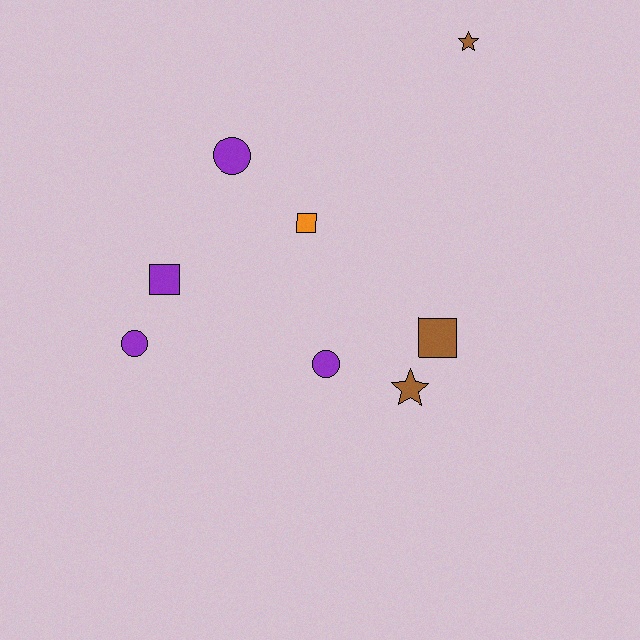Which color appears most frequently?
Purple, with 4 objects.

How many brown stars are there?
There are 2 brown stars.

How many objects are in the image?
There are 8 objects.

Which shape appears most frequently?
Circle, with 3 objects.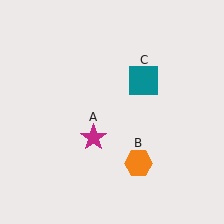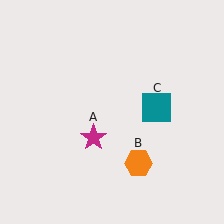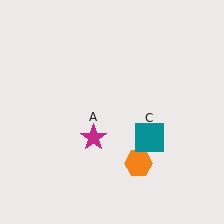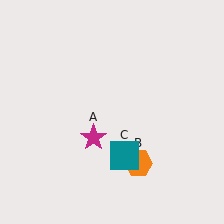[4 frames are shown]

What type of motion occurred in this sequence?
The teal square (object C) rotated clockwise around the center of the scene.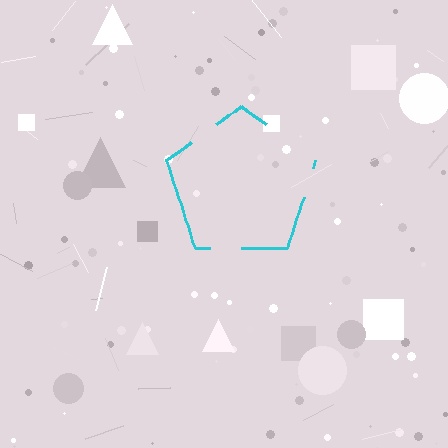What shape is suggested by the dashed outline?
The dashed outline suggests a pentagon.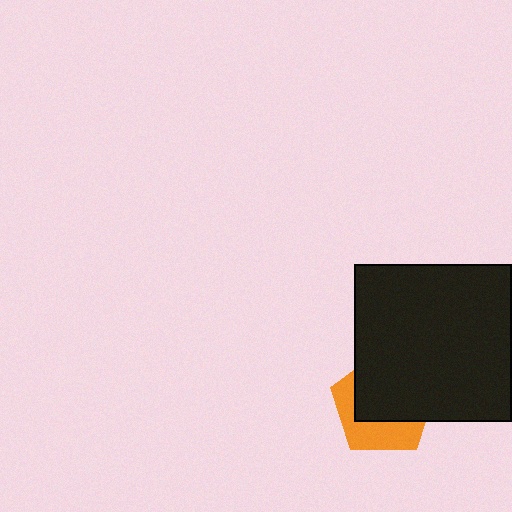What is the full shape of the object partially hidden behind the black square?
The partially hidden object is an orange pentagon.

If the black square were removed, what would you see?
You would see the complete orange pentagon.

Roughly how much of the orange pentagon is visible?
A small part of it is visible (roughly 39%).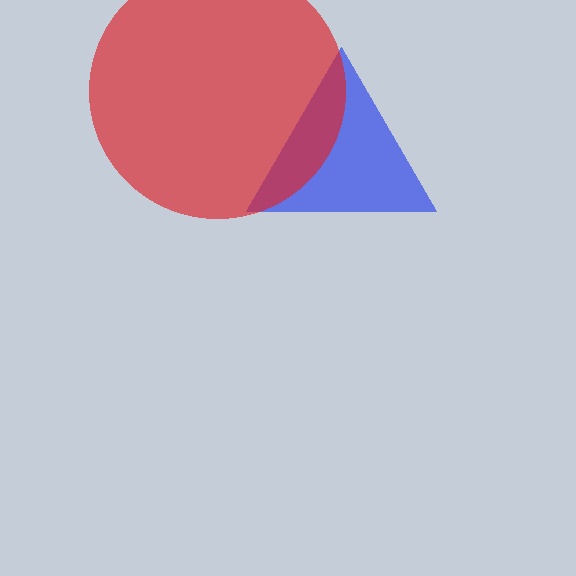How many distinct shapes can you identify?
There are 2 distinct shapes: a blue triangle, a red circle.